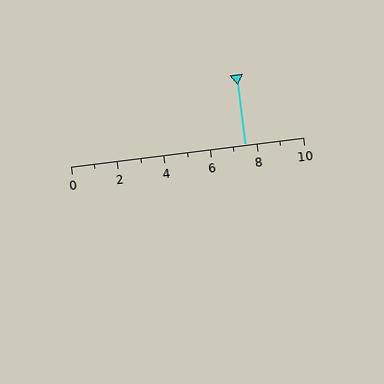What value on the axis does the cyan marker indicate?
The marker indicates approximately 7.5.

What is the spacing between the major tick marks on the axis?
The major ticks are spaced 2 apart.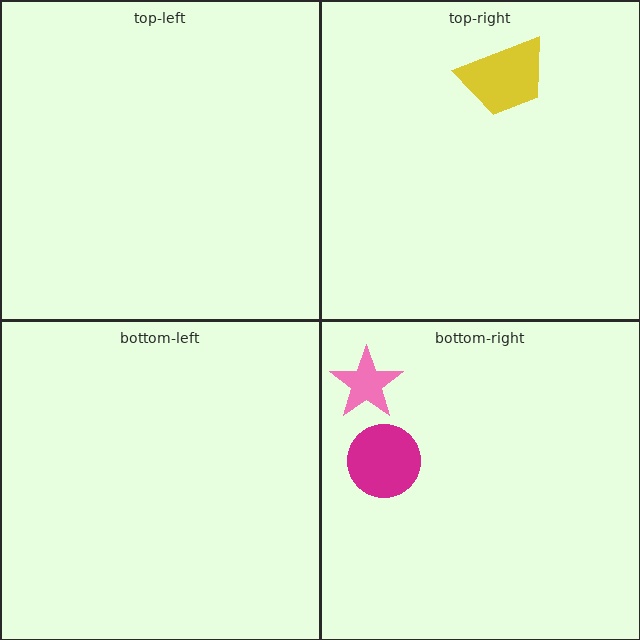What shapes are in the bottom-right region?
The magenta circle, the pink star.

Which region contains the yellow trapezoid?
The top-right region.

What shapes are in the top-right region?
The yellow trapezoid.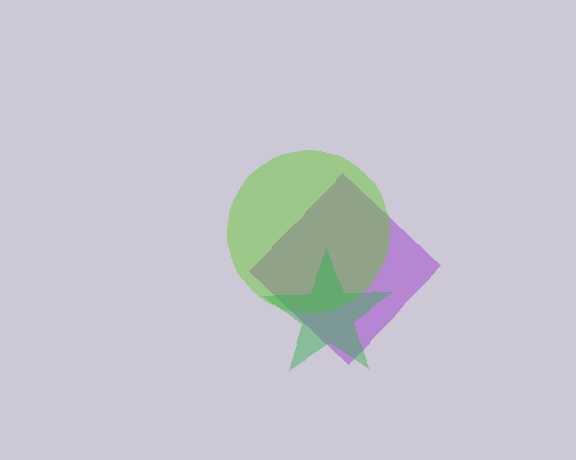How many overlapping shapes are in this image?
There are 3 overlapping shapes in the image.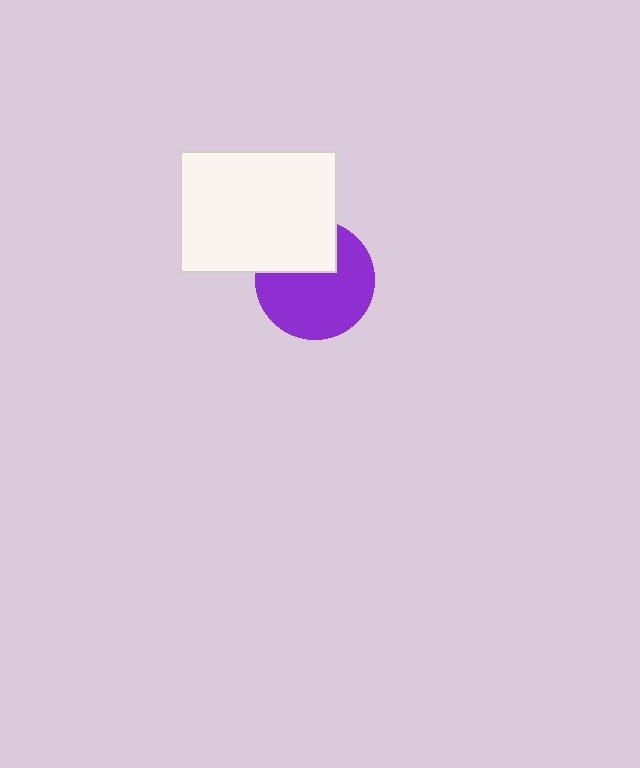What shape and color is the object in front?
The object in front is a white rectangle.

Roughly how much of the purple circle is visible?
Most of it is visible (roughly 68%).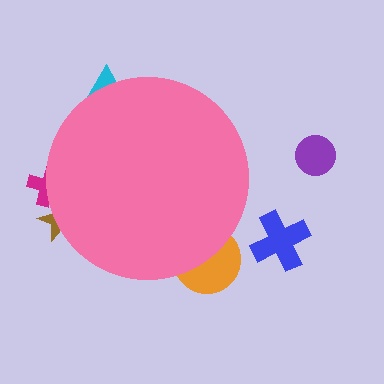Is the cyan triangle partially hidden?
Yes, the cyan triangle is partially hidden behind the pink circle.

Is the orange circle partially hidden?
Yes, the orange circle is partially hidden behind the pink circle.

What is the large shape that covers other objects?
A pink circle.